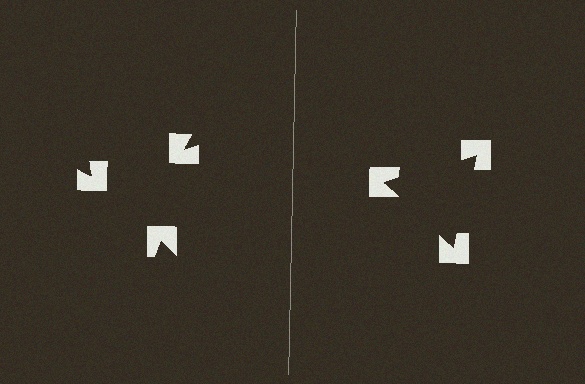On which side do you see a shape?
An illusory triangle appears on the right side. On the left side the wedge cuts are rotated, so no coherent shape forms.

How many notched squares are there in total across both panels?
6 — 3 on each side.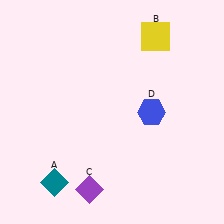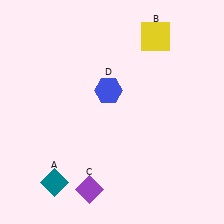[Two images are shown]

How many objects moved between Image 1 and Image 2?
1 object moved between the two images.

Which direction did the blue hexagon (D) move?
The blue hexagon (D) moved left.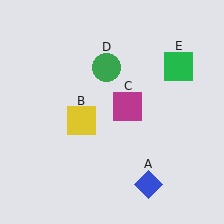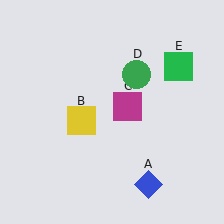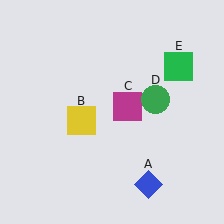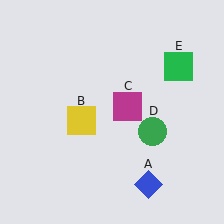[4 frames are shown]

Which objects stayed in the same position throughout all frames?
Blue diamond (object A) and yellow square (object B) and magenta square (object C) and green square (object E) remained stationary.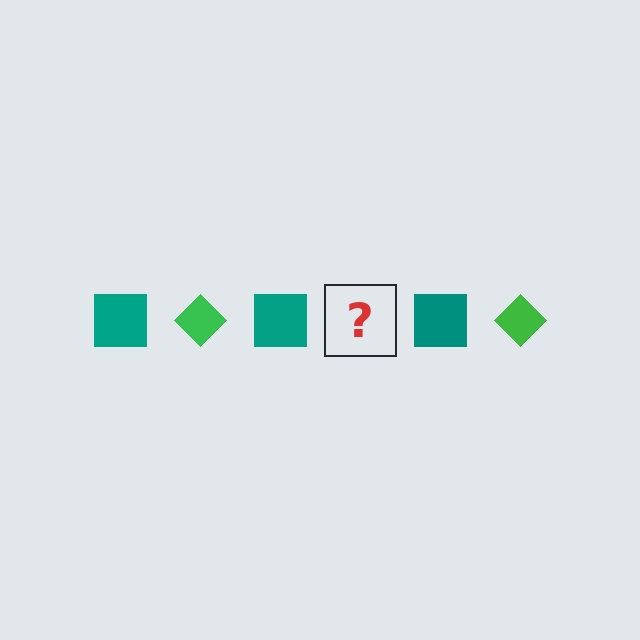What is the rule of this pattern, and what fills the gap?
The rule is that the pattern alternates between teal square and green diamond. The gap should be filled with a green diamond.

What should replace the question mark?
The question mark should be replaced with a green diamond.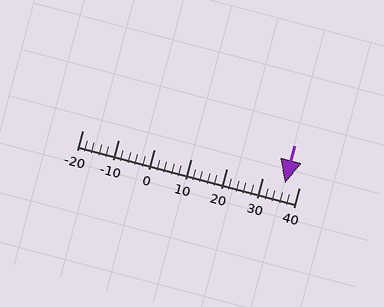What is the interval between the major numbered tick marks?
The major tick marks are spaced 10 units apart.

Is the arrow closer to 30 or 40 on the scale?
The arrow is closer to 40.